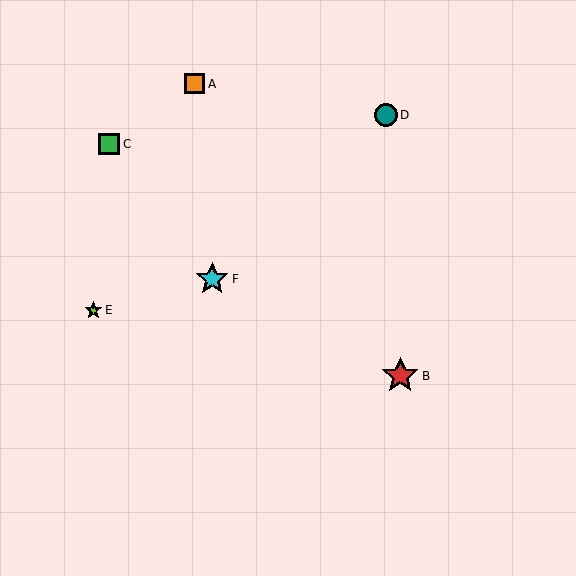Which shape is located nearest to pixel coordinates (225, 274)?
The cyan star (labeled F) at (212, 279) is nearest to that location.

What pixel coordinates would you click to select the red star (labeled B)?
Click at (400, 376) to select the red star B.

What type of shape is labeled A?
Shape A is an orange square.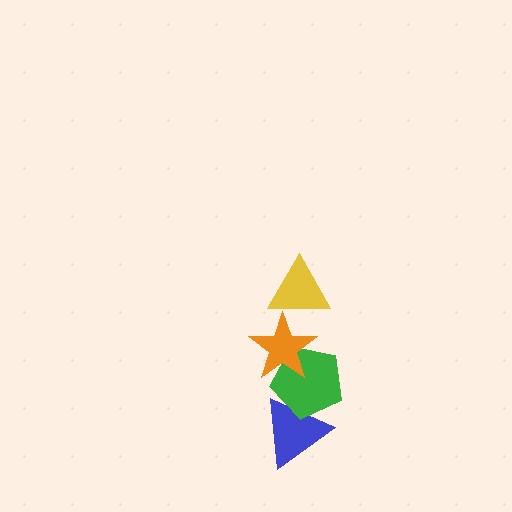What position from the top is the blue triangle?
The blue triangle is 4th from the top.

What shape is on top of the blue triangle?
The green pentagon is on top of the blue triangle.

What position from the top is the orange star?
The orange star is 2nd from the top.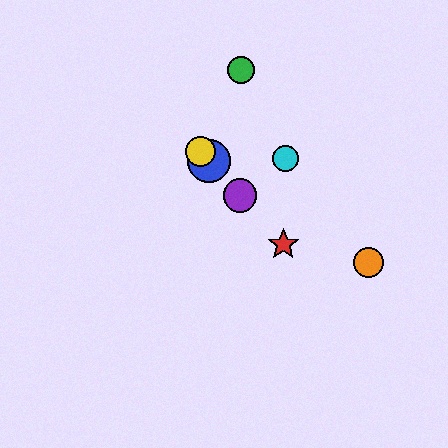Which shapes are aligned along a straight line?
The red star, the blue circle, the yellow circle, the purple circle are aligned along a straight line.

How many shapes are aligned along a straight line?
4 shapes (the red star, the blue circle, the yellow circle, the purple circle) are aligned along a straight line.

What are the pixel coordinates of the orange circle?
The orange circle is at (369, 262).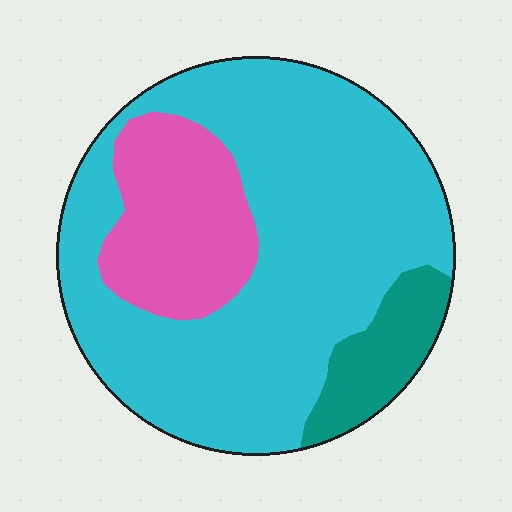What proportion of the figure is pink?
Pink takes up about one fifth (1/5) of the figure.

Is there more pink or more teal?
Pink.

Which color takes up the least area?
Teal, at roughly 10%.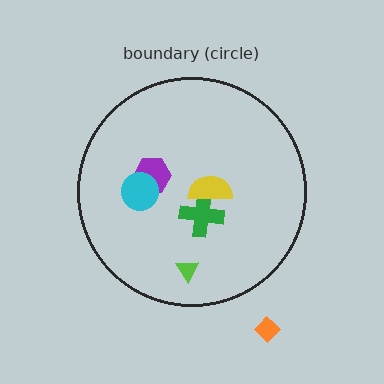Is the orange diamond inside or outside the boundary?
Outside.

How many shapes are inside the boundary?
5 inside, 1 outside.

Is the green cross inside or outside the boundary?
Inside.